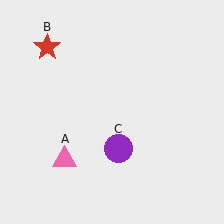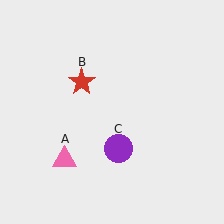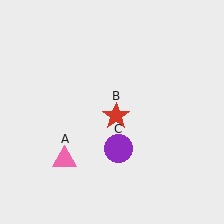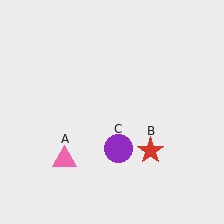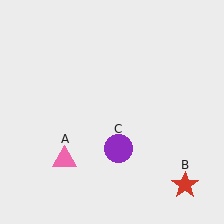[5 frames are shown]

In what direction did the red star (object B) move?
The red star (object B) moved down and to the right.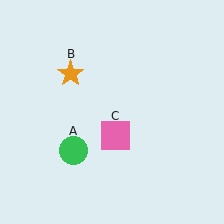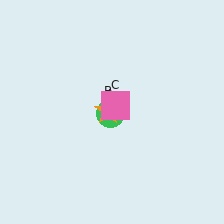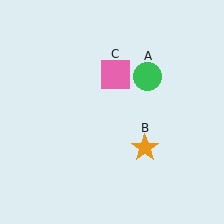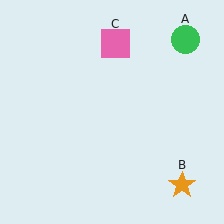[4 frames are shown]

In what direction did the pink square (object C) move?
The pink square (object C) moved up.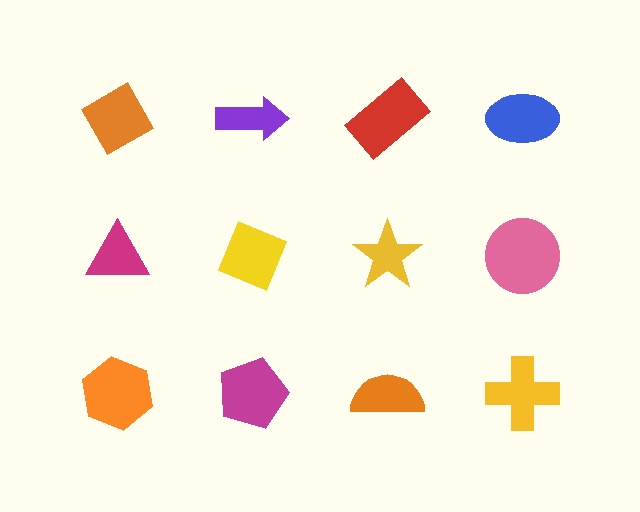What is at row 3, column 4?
A yellow cross.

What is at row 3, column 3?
An orange semicircle.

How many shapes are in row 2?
4 shapes.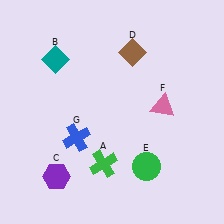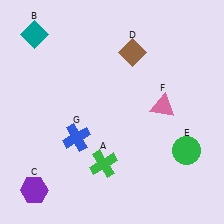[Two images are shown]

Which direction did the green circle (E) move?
The green circle (E) moved right.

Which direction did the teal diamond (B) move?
The teal diamond (B) moved up.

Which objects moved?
The objects that moved are: the teal diamond (B), the purple hexagon (C), the green circle (E).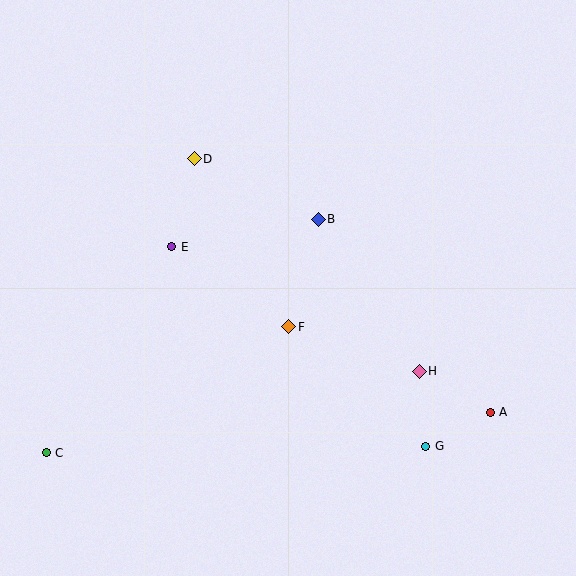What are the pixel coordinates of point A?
Point A is at (490, 412).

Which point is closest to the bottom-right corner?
Point A is closest to the bottom-right corner.